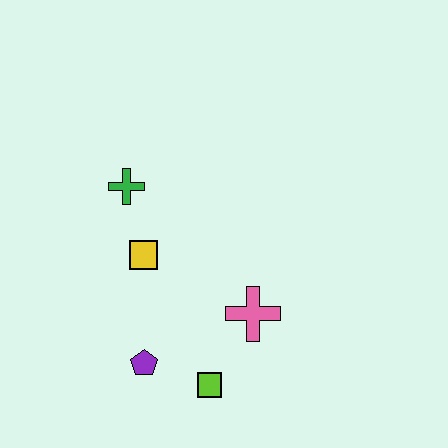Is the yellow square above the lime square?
Yes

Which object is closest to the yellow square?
The green cross is closest to the yellow square.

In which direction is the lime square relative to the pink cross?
The lime square is below the pink cross.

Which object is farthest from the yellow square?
The lime square is farthest from the yellow square.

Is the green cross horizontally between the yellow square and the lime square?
No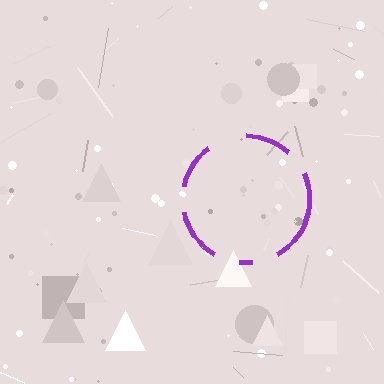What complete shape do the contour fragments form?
The contour fragments form a circle.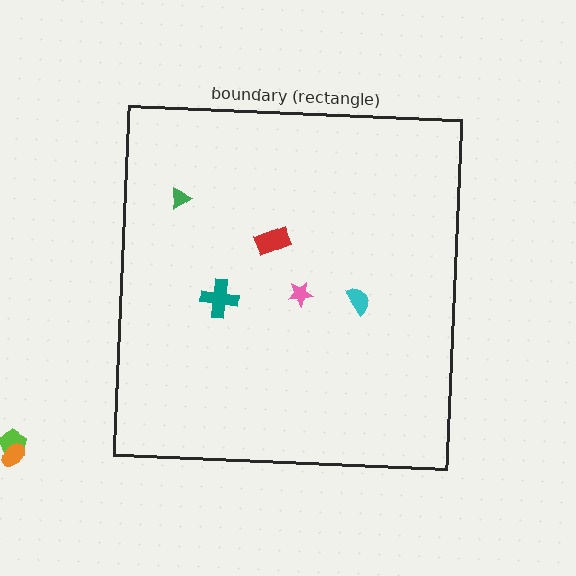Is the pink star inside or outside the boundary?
Inside.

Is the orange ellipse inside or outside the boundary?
Outside.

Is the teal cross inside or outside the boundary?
Inside.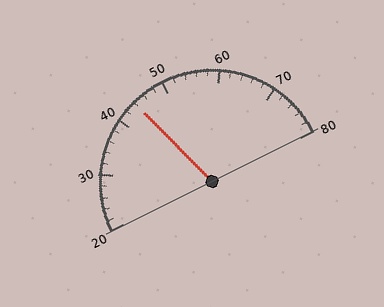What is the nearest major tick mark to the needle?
The nearest major tick mark is 40.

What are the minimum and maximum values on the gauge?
The gauge ranges from 20 to 80.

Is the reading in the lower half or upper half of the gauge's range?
The reading is in the lower half of the range (20 to 80).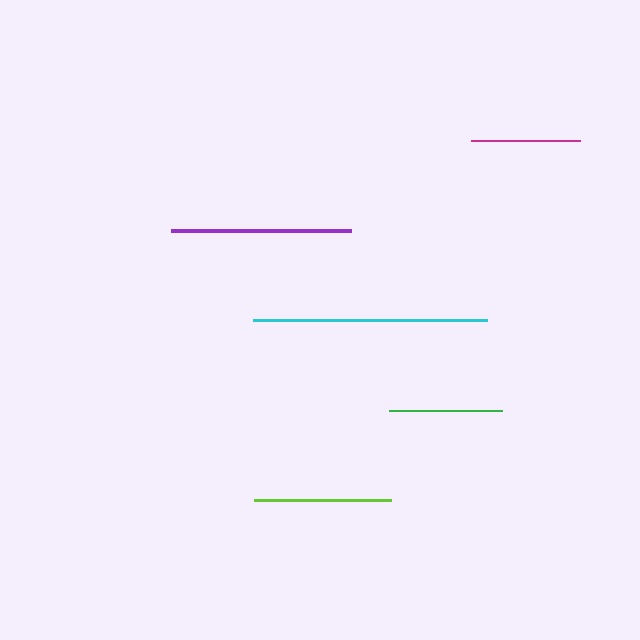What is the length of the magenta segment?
The magenta segment is approximately 109 pixels long.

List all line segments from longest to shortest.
From longest to shortest: cyan, purple, lime, green, magenta.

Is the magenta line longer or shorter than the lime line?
The lime line is longer than the magenta line.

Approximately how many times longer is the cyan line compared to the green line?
The cyan line is approximately 2.1 times the length of the green line.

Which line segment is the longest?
The cyan line is the longest at approximately 235 pixels.